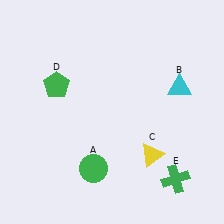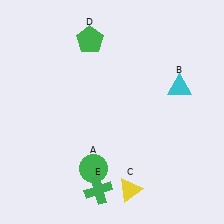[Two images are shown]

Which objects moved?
The objects that moved are: the yellow triangle (C), the green pentagon (D), the green cross (E).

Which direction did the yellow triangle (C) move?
The yellow triangle (C) moved down.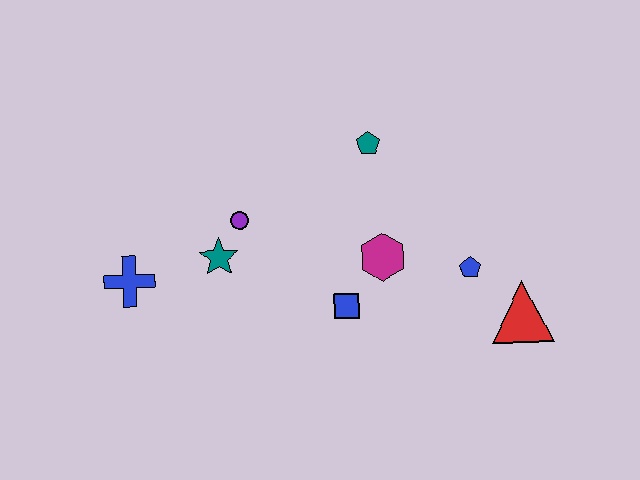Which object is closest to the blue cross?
The teal star is closest to the blue cross.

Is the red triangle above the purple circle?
No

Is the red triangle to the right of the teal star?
Yes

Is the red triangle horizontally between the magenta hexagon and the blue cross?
No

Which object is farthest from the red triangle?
The blue cross is farthest from the red triangle.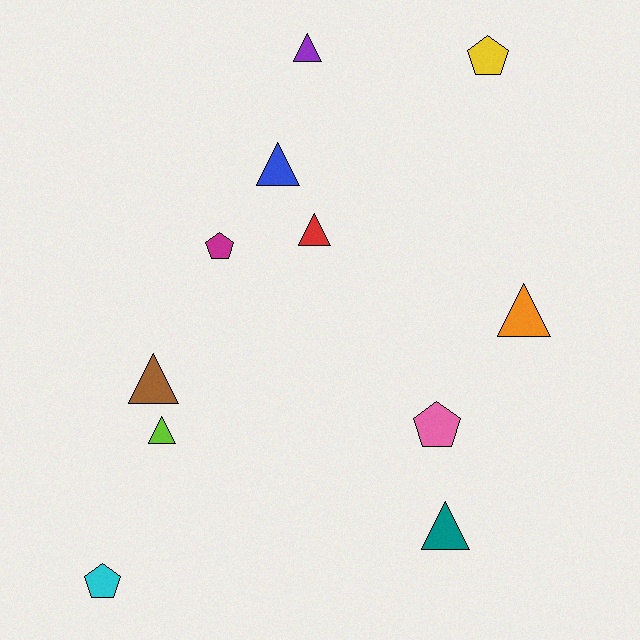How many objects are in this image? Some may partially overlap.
There are 11 objects.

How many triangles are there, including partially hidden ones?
There are 7 triangles.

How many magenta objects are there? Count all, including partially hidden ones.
There is 1 magenta object.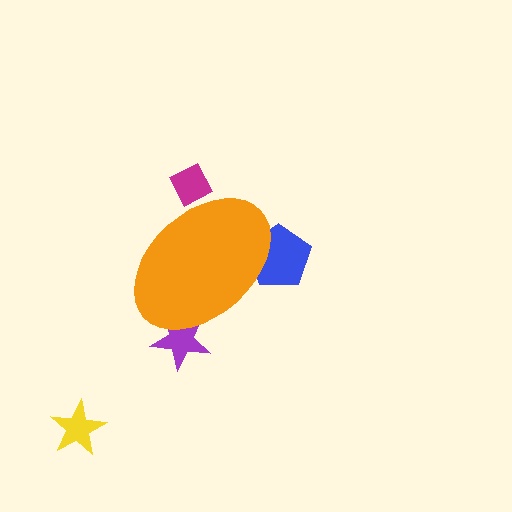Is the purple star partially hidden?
Yes, the purple star is partially hidden behind the orange ellipse.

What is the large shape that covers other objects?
An orange ellipse.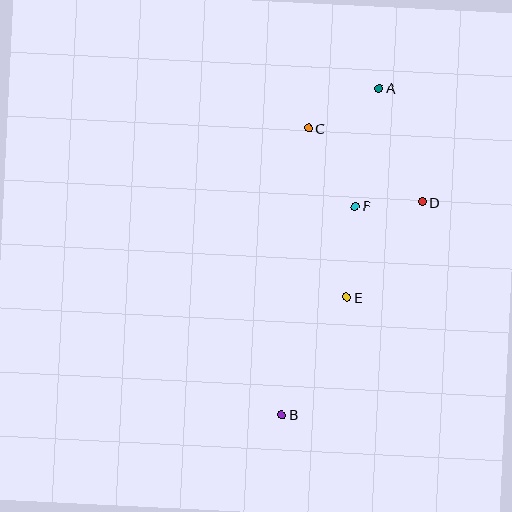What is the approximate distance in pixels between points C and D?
The distance between C and D is approximately 135 pixels.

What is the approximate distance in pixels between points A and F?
The distance between A and F is approximately 120 pixels.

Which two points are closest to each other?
Points D and F are closest to each other.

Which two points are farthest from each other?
Points A and B are farthest from each other.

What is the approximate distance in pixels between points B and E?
The distance between B and E is approximately 134 pixels.